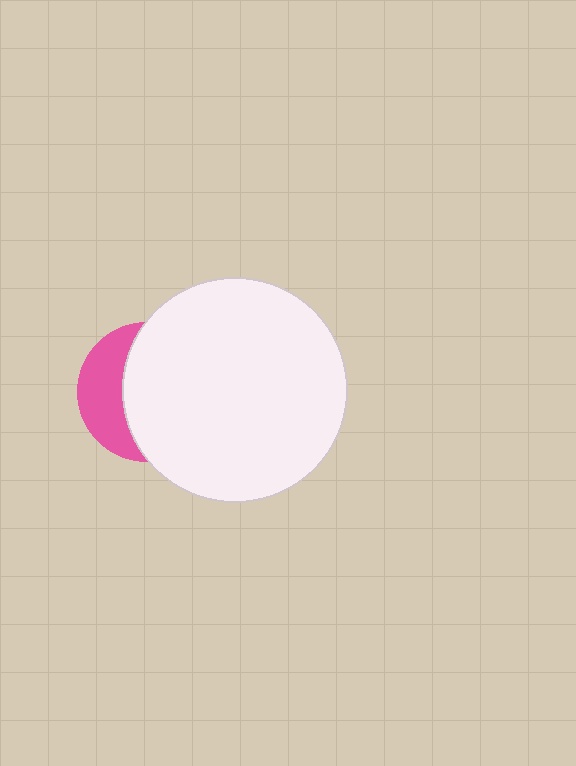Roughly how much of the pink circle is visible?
A small part of it is visible (roughly 34%).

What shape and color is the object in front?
The object in front is a white circle.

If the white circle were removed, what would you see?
You would see the complete pink circle.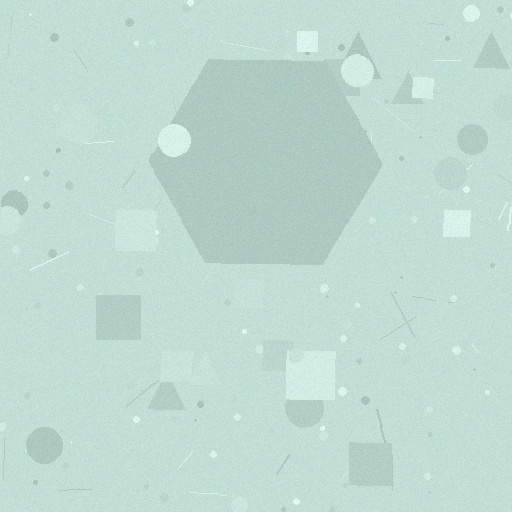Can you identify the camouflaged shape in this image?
The camouflaged shape is a hexagon.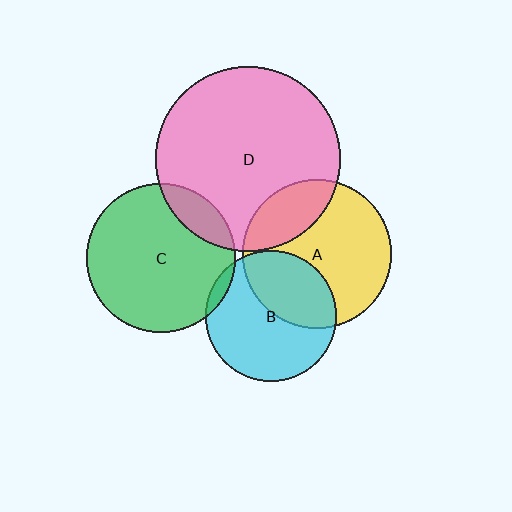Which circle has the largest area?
Circle D (pink).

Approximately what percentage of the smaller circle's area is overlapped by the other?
Approximately 40%.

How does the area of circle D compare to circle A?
Approximately 1.5 times.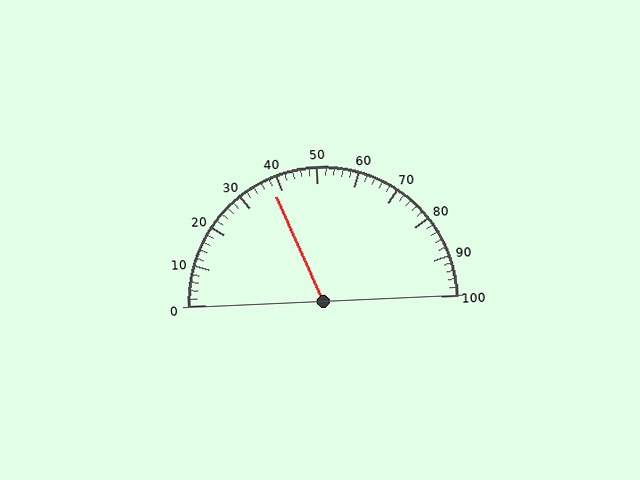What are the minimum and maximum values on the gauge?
The gauge ranges from 0 to 100.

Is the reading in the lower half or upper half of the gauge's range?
The reading is in the lower half of the range (0 to 100).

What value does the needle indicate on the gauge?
The needle indicates approximately 38.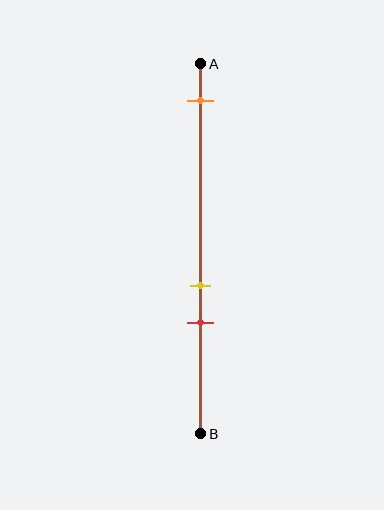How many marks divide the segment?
There are 3 marks dividing the segment.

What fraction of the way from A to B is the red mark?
The red mark is approximately 70% (0.7) of the way from A to B.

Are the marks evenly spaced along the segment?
No, the marks are not evenly spaced.